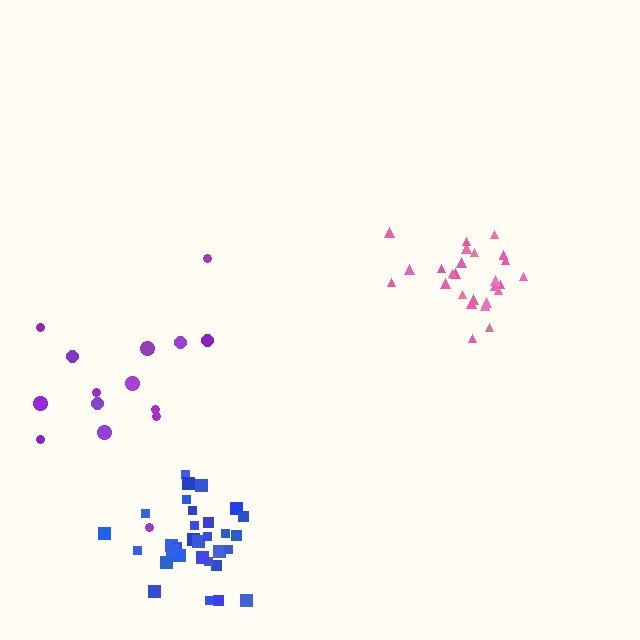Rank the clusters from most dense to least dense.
pink, blue, purple.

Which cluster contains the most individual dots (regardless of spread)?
Blue (31).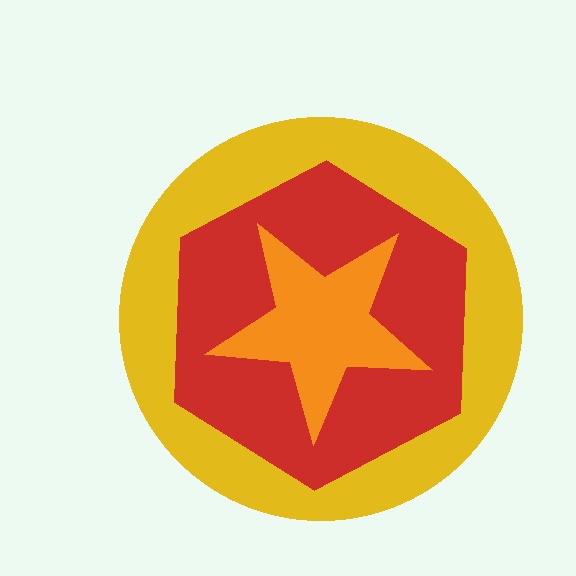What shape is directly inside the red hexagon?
The orange star.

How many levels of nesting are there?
3.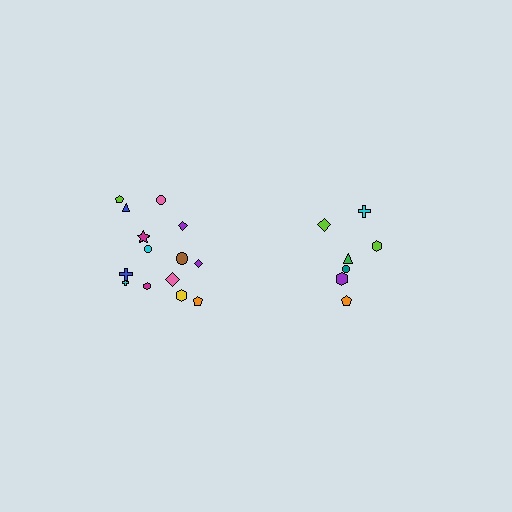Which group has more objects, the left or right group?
The left group.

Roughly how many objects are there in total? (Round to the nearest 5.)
Roughly 20 objects in total.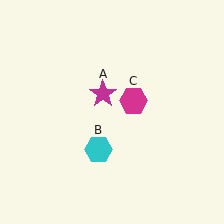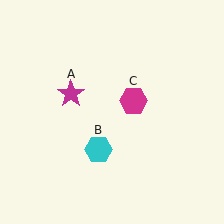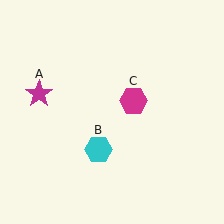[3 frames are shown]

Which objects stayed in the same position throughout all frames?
Cyan hexagon (object B) and magenta hexagon (object C) remained stationary.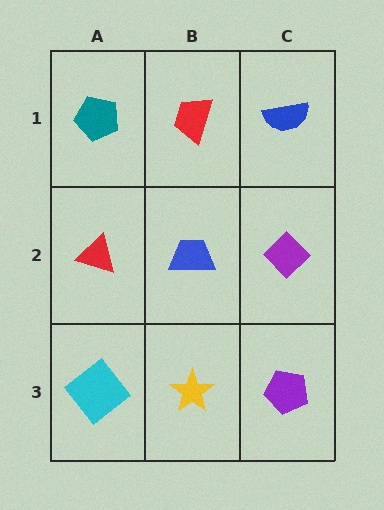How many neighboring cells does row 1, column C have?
2.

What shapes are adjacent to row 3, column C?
A purple diamond (row 2, column C), a yellow star (row 3, column B).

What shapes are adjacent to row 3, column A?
A red triangle (row 2, column A), a yellow star (row 3, column B).